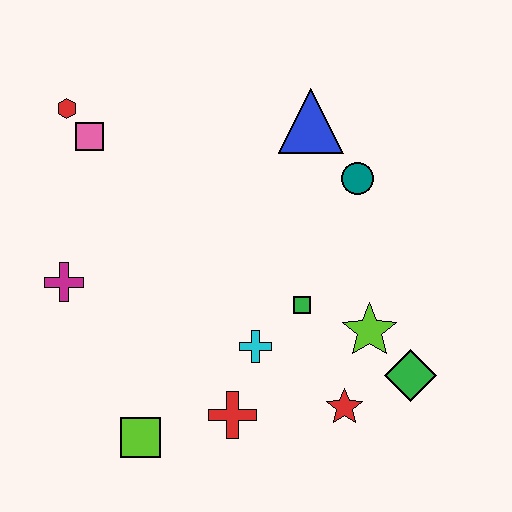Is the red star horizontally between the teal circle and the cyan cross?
Yes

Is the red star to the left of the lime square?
No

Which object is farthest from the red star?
The red hexagon is farthest from the red star.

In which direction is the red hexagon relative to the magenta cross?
The red hexagon is above the magenta cross.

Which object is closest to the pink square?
The red hexagon is closest to the pink square.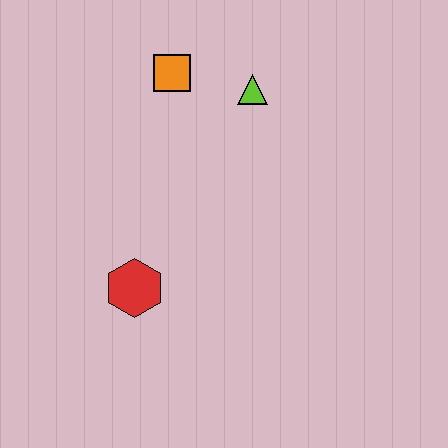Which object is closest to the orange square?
The lime triangle is closest to the orange square.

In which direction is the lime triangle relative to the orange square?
The lime triangle is to the right of the orange square.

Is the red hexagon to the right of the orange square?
No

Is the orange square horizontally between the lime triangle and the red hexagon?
Yes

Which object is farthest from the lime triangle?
The red hexagon is farthest from the lime triangle.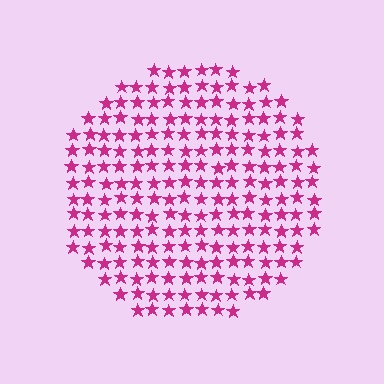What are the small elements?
The small elements are stars.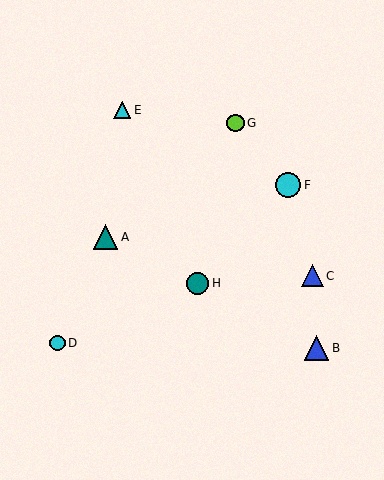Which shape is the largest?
The teal triangle (labeled A) is the largest.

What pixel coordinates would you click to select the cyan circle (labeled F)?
Click at (288, 185) to select the cyan circle F.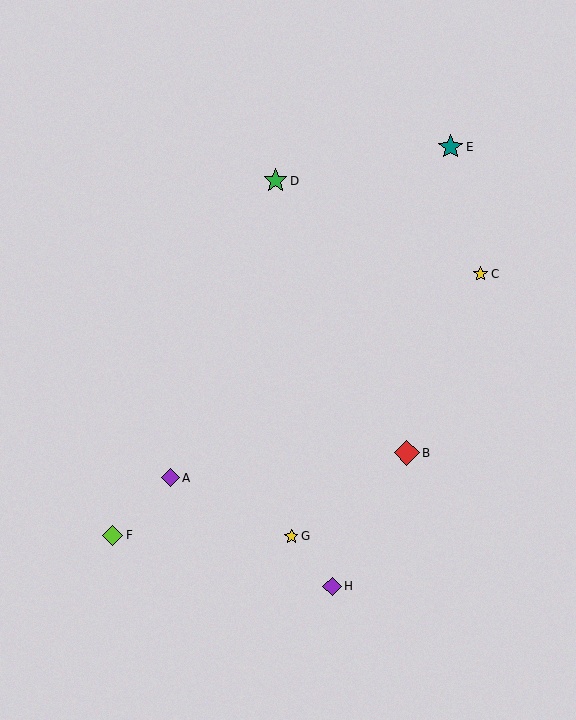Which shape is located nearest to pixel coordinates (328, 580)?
The purple diamond (labeled H) at (332, 586) is nearest to that location.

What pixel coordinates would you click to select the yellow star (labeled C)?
Click at (481, 274) to select the yellow star C.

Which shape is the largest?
The red diamond (labeled B) is the largest.